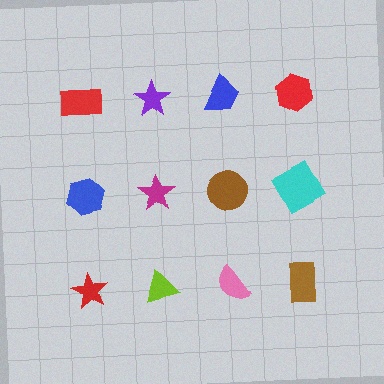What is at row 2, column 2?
A magenta star.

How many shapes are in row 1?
4 shapes.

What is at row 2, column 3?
A brown circle.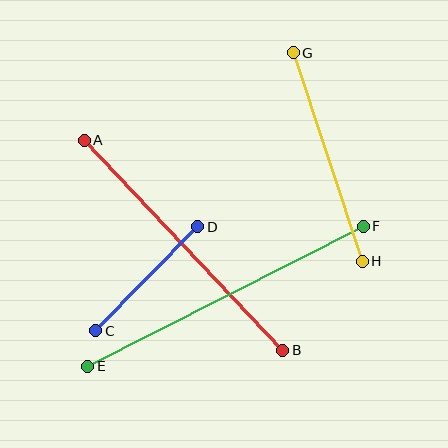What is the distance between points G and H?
The distance is approximately 220 pixels.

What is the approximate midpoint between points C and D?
The midpoint is at approximately (147, 279) pixels.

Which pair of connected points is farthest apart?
Points E and F are farthest apart.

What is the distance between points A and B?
The distance is approximately 289 pixels.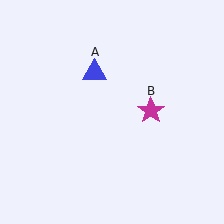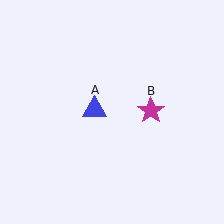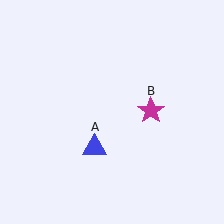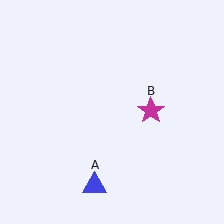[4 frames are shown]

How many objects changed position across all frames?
1 object changed position: blue triangle (object A).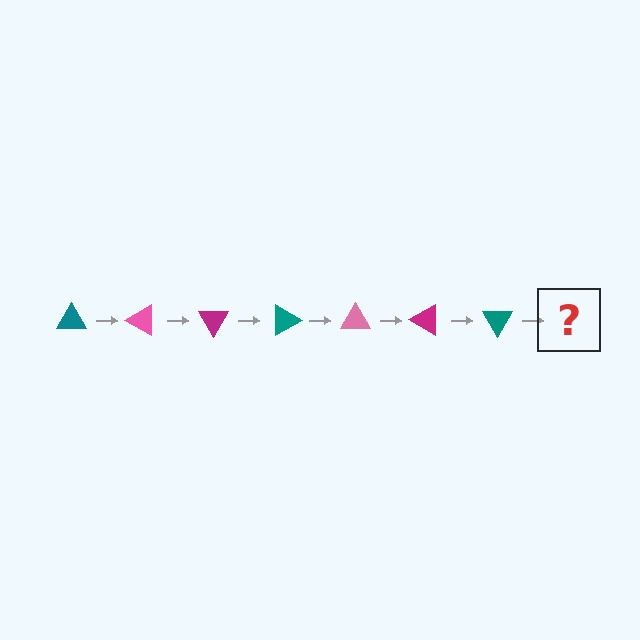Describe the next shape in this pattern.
It should be a pink triangle, rotated 210 degrees from the start.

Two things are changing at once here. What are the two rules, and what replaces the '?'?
The two rules are that it rotates 30 degrees each step and the color cycles through teal, pink, and magenta. The '?' should be a pink triangle, rotated 210 degrees from the start.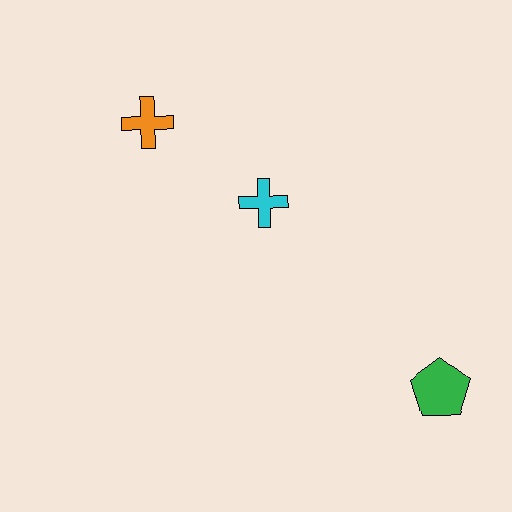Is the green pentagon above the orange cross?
No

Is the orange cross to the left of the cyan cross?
Yes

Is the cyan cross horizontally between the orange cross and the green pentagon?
Yes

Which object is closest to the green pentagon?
The cyan cross is closest to the green pentagon.